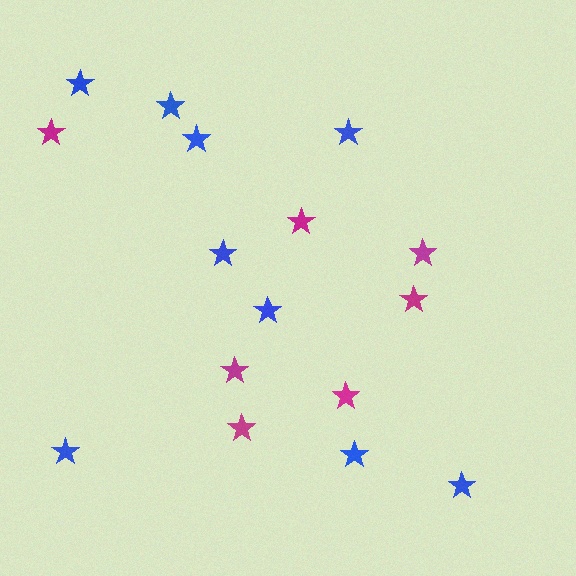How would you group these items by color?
There are 2 groups: one group of magenta stars (7) and one group of blue stars (9).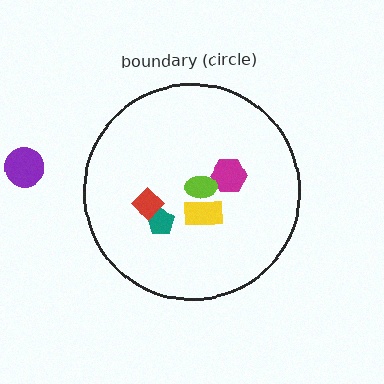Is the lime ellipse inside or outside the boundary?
Inside.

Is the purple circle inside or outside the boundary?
Outside.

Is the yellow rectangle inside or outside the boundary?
Inside.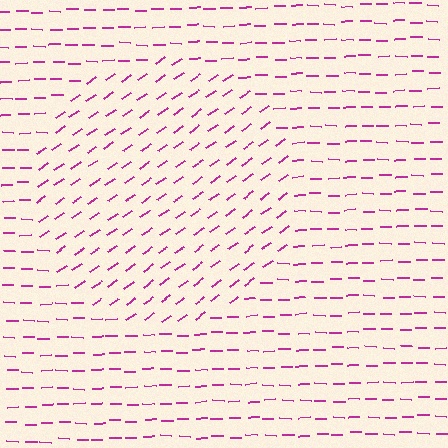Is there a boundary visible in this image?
Yes, there is a texture boundary formed by a change in line orientation.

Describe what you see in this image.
The image is filled with small magenta line segments. A circle region in the image has lines oriented differently from the surrounding lines, creating a visible texture boundary.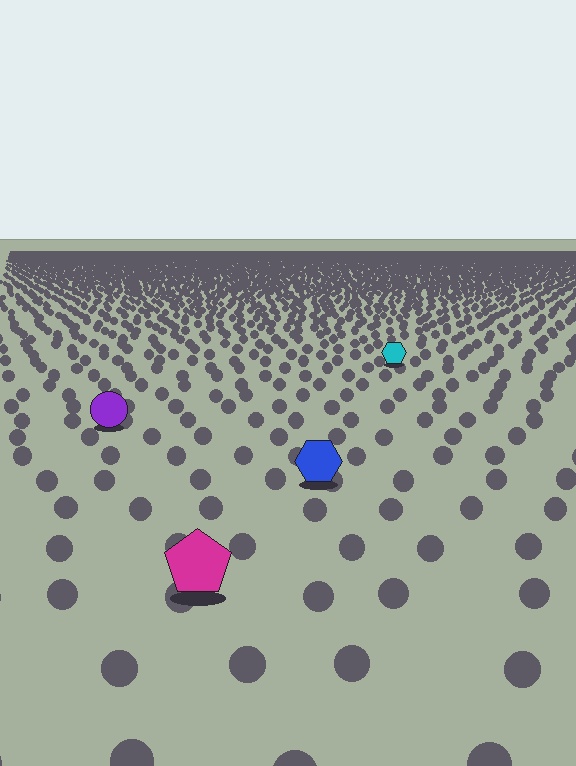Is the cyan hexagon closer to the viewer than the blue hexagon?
No. The blue hexagon is closer — you can tell from the texture gradient: the ground texture is coarser near it.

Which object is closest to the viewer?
The magenta pentagon is closest. The texture marks near it are larger and more spread out.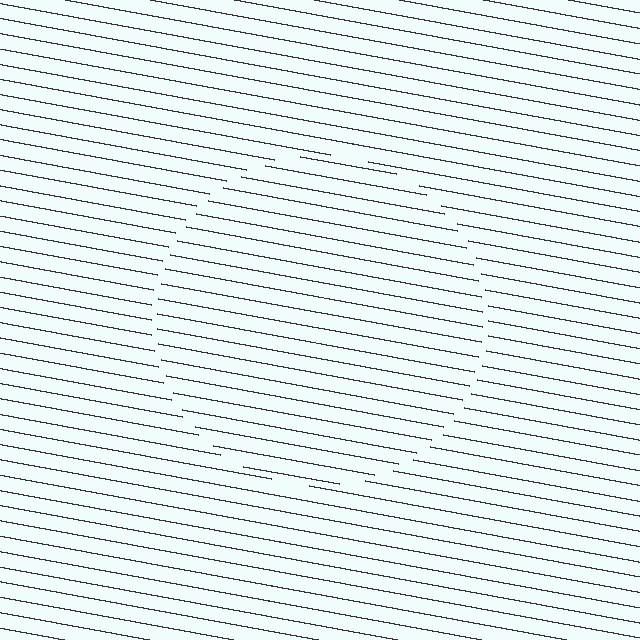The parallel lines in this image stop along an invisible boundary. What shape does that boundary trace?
An illusory circle. The interior of the shape contains the same grating, shifted by half a period — the contour is defined by the phase discontinuity where line-ends from the inner and outer gratings abut.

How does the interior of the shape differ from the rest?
The interior of the shape contains the same grating, shifted by half a period — the contour is defined by the phase discontinuity where line-ends from the inner and outer gratings abut.